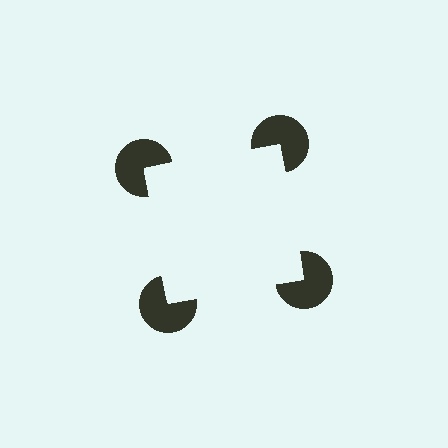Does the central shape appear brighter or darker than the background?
It typically appears slightly brighter than the background, even though no actual brightness change is drawn.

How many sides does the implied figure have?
4 sides.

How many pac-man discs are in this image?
There are 4 — one at each vertex of the illusory square.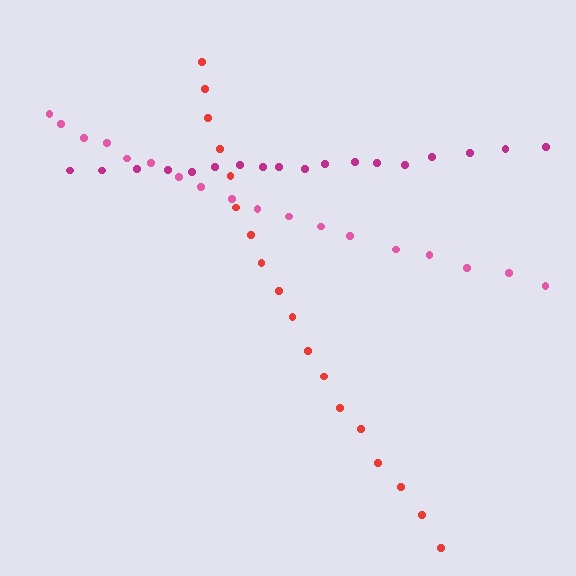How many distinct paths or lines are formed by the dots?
There are 3 distinct paths.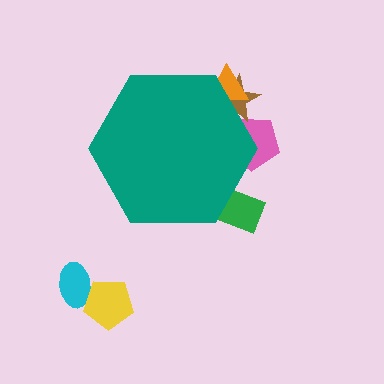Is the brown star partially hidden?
Yes, the brown star is partially hidden behind the teal hexagon.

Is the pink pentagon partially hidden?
Yes, the pink pentagon is partially hidden behind the teal hexagon.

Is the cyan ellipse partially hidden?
No, the cyan ellipse is fully visible.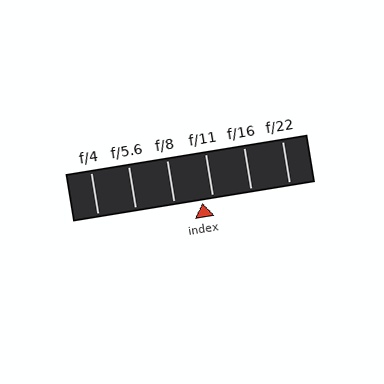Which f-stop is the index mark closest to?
The index mark is closest to f/11.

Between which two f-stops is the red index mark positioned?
The index mark is between f/8 and f/11.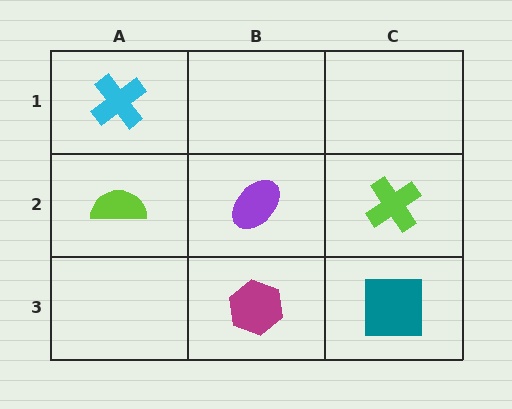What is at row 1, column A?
A cyan cross.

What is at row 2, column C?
A lime cross.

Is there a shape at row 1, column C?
No, that cell is empty.